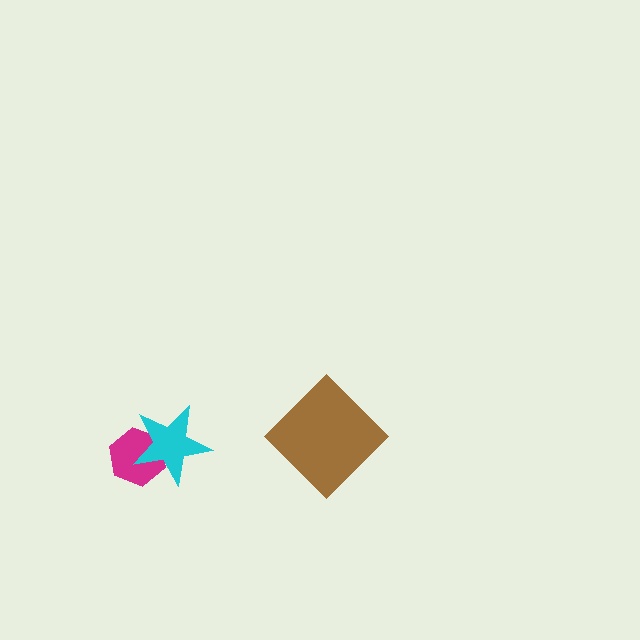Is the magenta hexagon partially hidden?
Yes, it is partially covered by another shape.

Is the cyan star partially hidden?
No, no other shape covers it.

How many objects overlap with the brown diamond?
0 objects overlap with the brown diamond.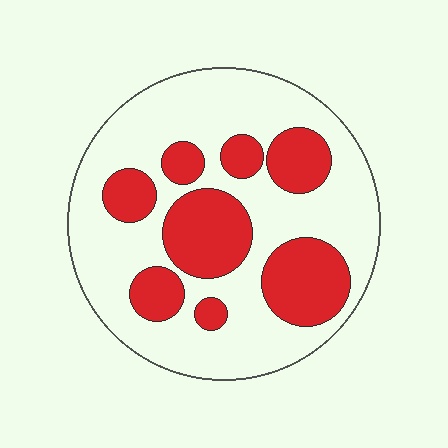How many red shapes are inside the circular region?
8.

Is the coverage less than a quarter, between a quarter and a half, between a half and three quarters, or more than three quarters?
Between a quarter and a half.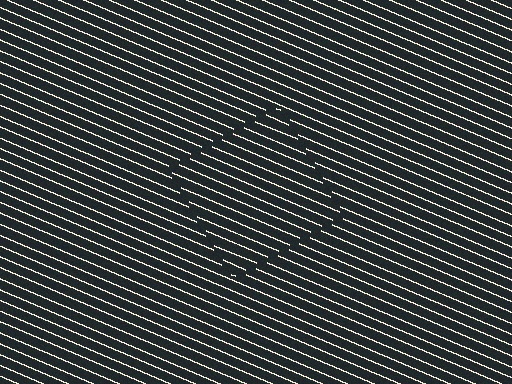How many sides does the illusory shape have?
4 sides — the line-ends trace a square.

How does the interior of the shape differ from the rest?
The interior of the shape contains the same grating, shifted by half a period — the contour is defined by the phase discontinuity where line-ends from the inner and outer gratings abut.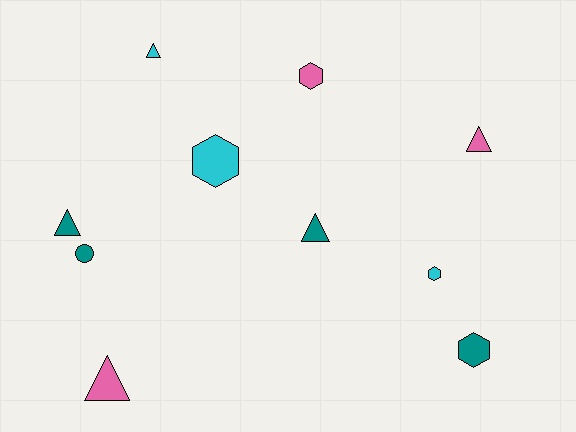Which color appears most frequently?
Teal, with 4 objects.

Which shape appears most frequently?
Triangle, with 5 objects.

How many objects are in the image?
There are 10 objects.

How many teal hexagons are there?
There is 1 teal hexagon.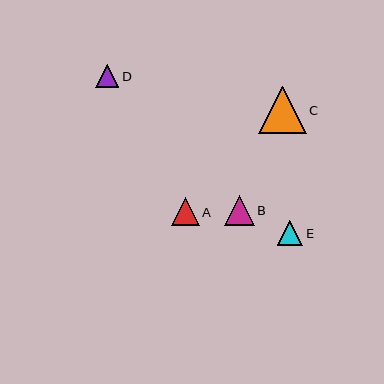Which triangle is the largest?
Triangle C is the largest with a size of approximately 48 pixels.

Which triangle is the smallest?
Triangle D is the smallest with a size of approximately 23 pixels.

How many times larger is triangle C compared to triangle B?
Triangle C is approximately 1.6 times the size of triangle B.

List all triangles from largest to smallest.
From largest to smallest: C, B, A, E, D.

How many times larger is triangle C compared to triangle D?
Triangle C is approximately 2.1 times the size of triangle D.